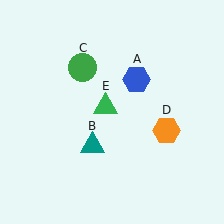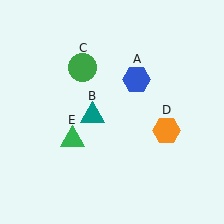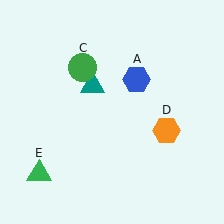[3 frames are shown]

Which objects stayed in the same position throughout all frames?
Blue hexagon (object A) and green circle (object C) and orange hexagon (object D) remained stationary.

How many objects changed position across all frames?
2 objects changed position: teal triangle (object B), green triangle (object E).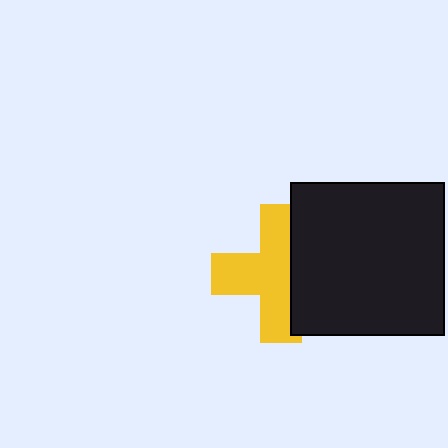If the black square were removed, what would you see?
You would see the complete yellow cross.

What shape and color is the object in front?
The object in front is a black square.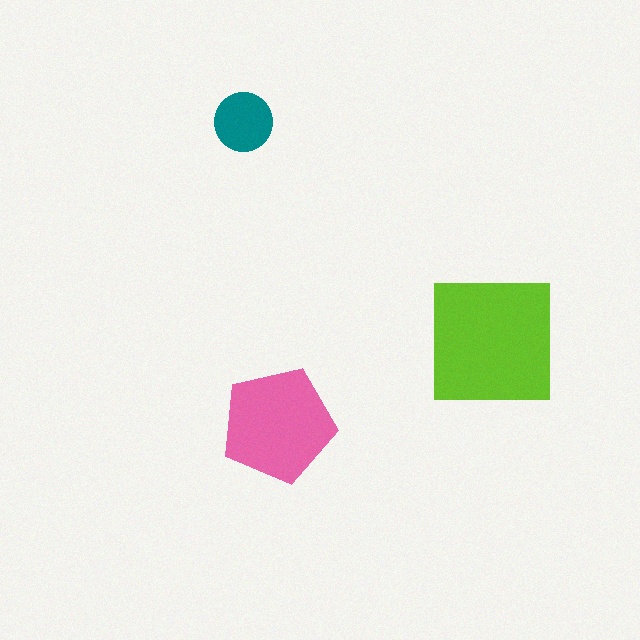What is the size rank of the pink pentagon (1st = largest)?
2nd.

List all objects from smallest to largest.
The teal circle, the pink pentagon, the lime square.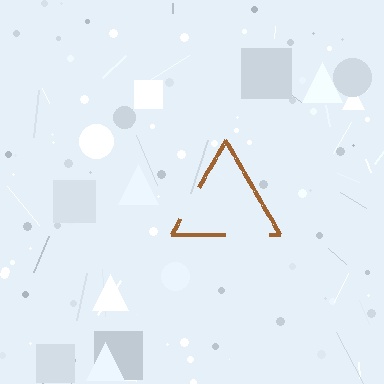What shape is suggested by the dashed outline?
The dashed outline suggests a triangle.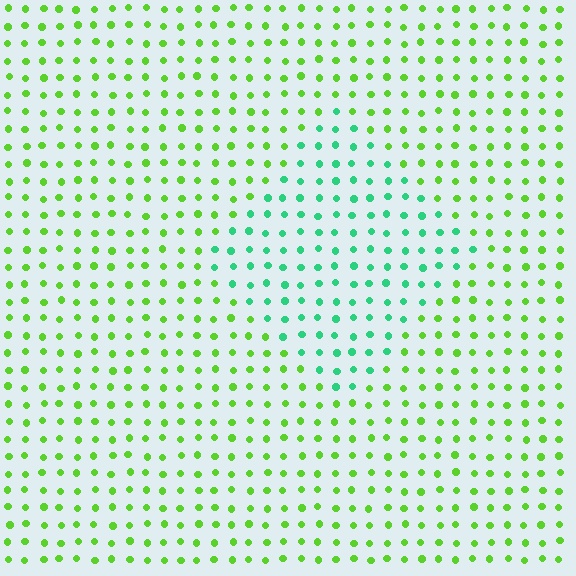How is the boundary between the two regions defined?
The boundary is defined purely by a slight shift in hue (about 48 degrees). Spacing, size, and orientation are identical on both sides.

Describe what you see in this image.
The image is filled with small lime elements in a uniform arrangement. A diamond-shaped region is visible where the elements are tinted to a slightly different hue, forming a subtle color boundary.